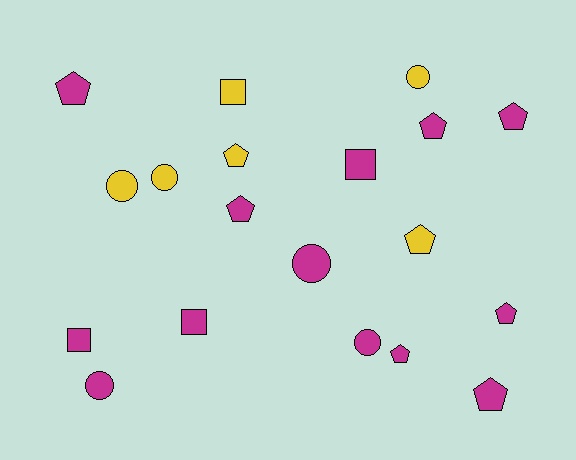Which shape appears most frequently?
Pentagon, with 9 objects.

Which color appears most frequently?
Magenta, with 13 objects.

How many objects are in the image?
There are 19 objects.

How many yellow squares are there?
There is 1 yellow square.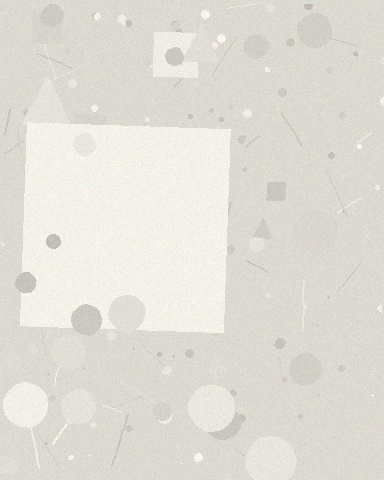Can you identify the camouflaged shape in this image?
The camouflaged shape is a square.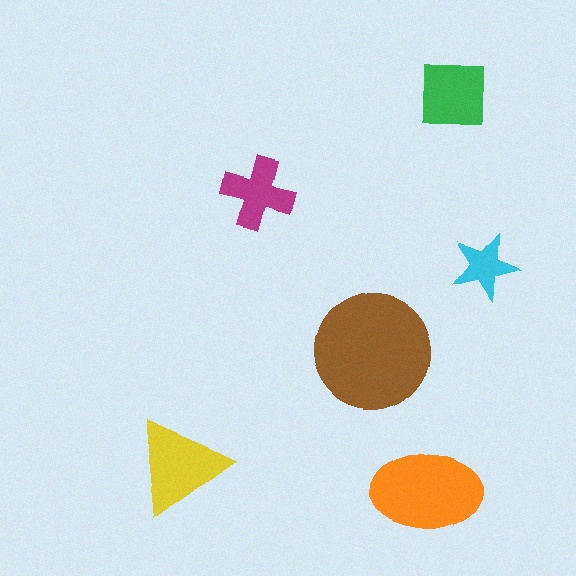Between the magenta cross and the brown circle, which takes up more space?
The brown circle.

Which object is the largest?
The brown circle.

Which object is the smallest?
The cyan star.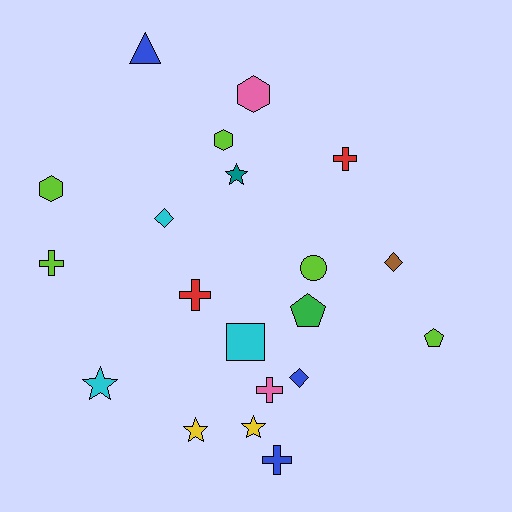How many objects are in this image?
There are 20 objects.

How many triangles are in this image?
There is 1 triangle.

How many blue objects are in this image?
There are 3 blue objects.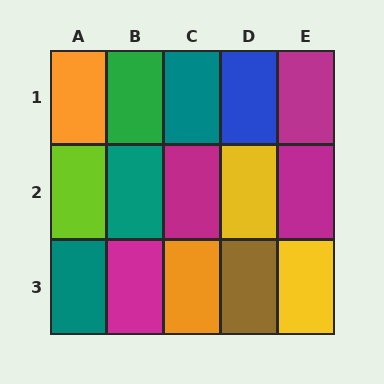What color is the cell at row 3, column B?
Magenta.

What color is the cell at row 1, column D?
Blue.